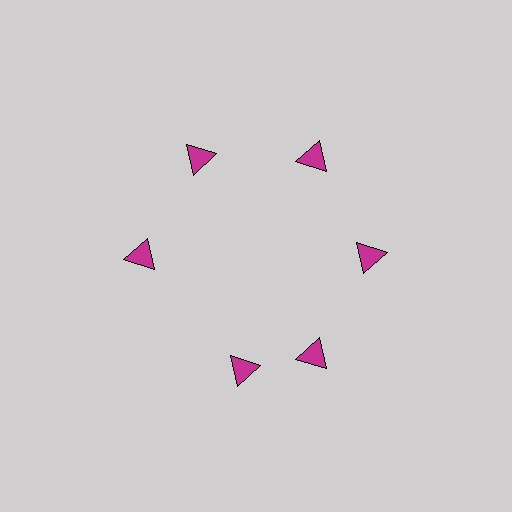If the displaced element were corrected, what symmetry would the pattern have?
It would have 6-fold rotational symmetry — the pattern would map onto itself every 60 degrees.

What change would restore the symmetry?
The symmetry would be restored by rotating it back into even spacing with its neighbors so that all 6 triangles sit at equal angles and equal distance from the center.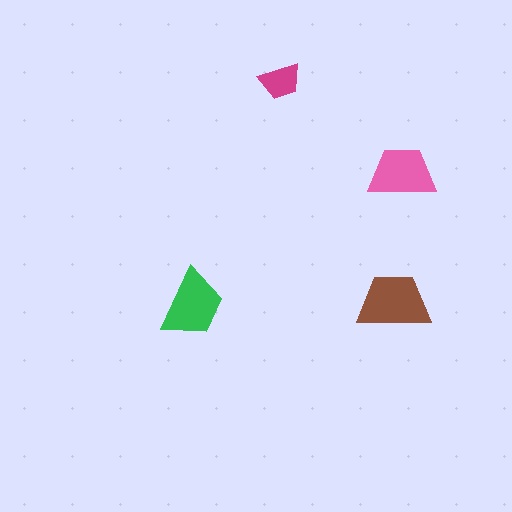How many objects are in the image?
There are 4 objects in the image.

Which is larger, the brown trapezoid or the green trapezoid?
The brown one.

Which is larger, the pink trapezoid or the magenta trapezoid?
The pink one.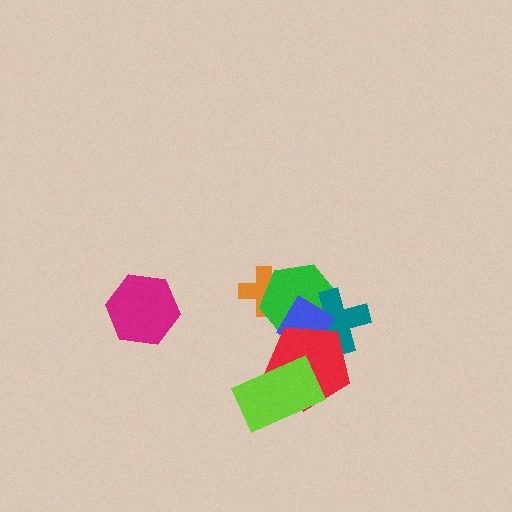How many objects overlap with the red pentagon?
4 objects overlap with the red pentagon.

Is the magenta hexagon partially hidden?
No, no other shape covers it.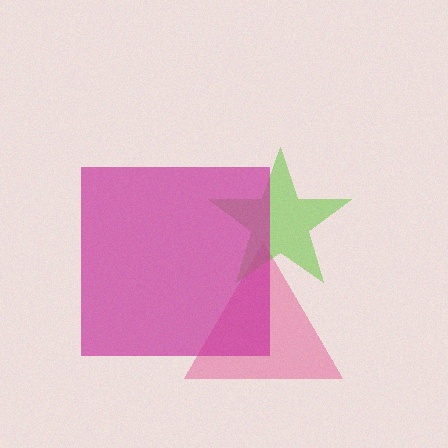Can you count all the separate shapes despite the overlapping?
Yes, there are 3 separate shapes.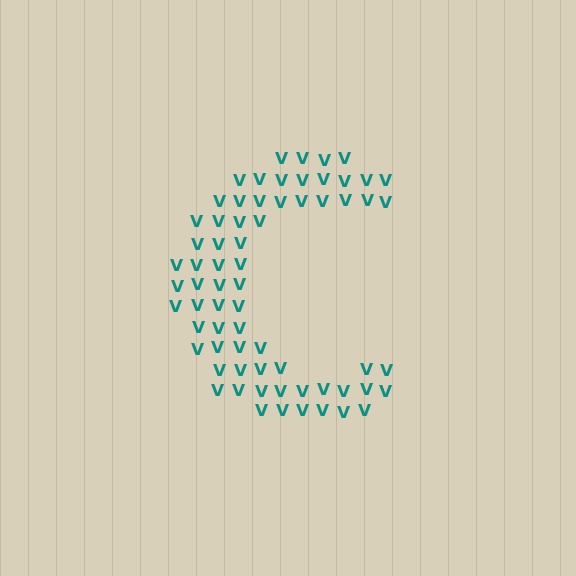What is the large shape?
The large shape is the letter C.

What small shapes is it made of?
It is made of small letter V's.